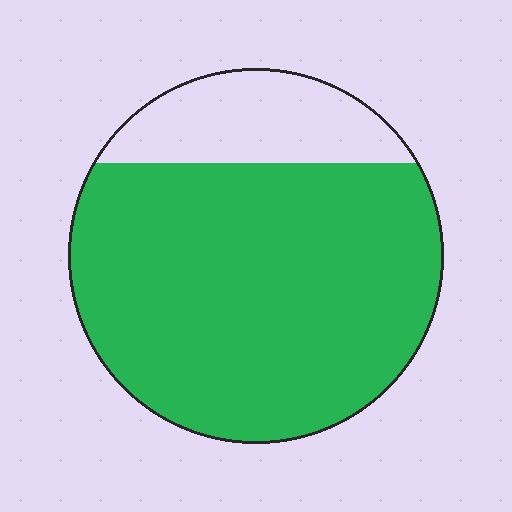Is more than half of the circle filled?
Yes.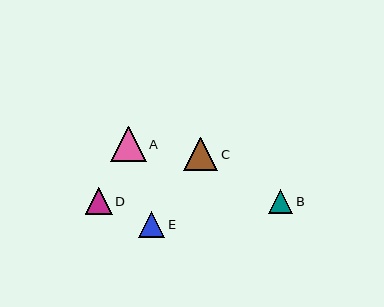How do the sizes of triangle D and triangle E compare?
Triangle D and triangle E are approximately the same size.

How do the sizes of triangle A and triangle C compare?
Triangle A and triangle C are approximately the same size.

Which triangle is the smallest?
Triangle B is the smallest with a size of approximately 25 pixels.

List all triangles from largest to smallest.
From largest to smallest: A, C, D, E, B.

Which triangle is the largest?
Triangle A is the largest with a size of approximately 36 pixels.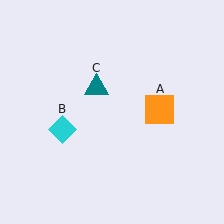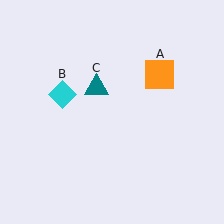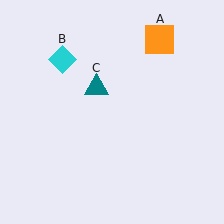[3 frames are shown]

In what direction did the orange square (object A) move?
The orange square (object A) moved up.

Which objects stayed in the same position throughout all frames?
Teal triangle (object C) remained stationary.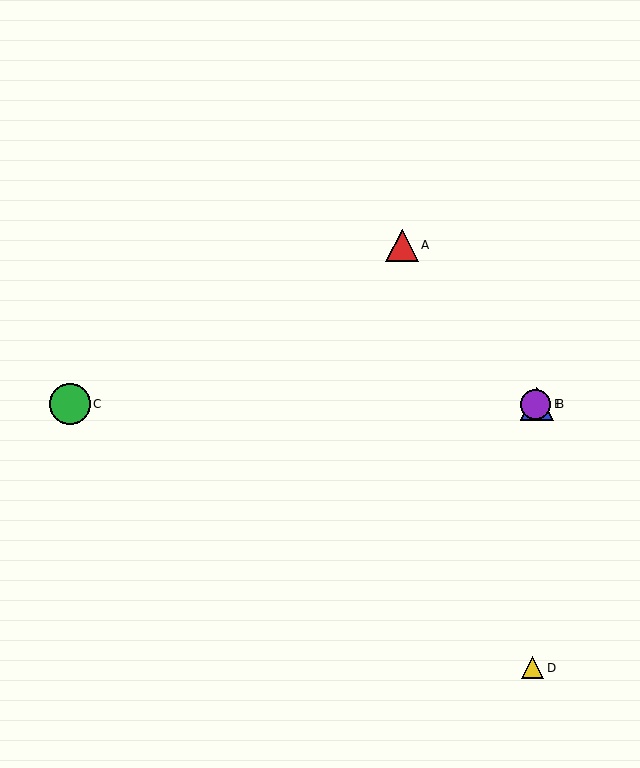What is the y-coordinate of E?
Object E is at y≈404.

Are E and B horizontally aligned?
Yes, both are at y≈404.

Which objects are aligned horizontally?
Objects B, C, E are aligned horizontally.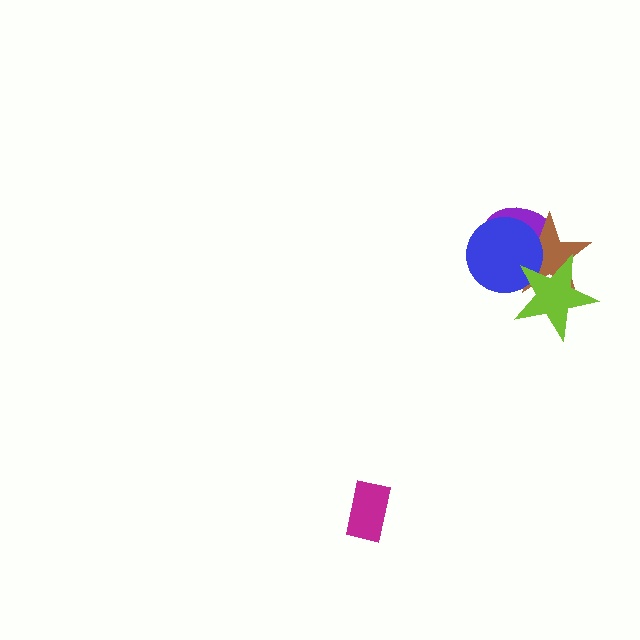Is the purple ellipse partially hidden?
Yes, it is partially covered by another shape.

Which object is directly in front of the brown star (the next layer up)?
The blue circle is directly in front of the brown star.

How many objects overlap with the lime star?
2 objects overlap with the lime star.